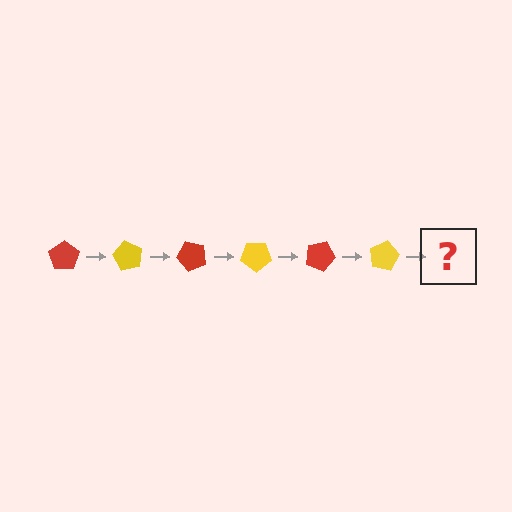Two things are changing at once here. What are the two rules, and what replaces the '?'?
The two rules are that it rotates 60 degrees each step and the color cycles through red and yellow. The '?' should be a red pentagon, rotated 360 degrees from the start.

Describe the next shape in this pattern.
It should be a red pentagon, rotated 360 degrees from the start.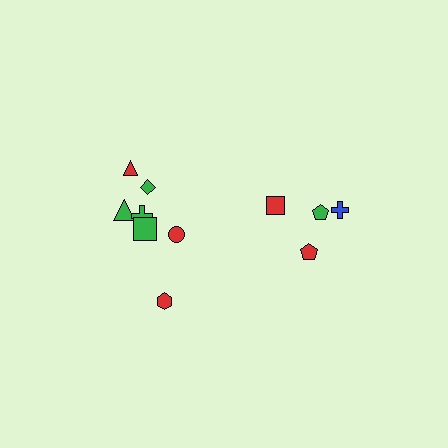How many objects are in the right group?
There are 4 objects.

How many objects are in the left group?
There are 7 objects.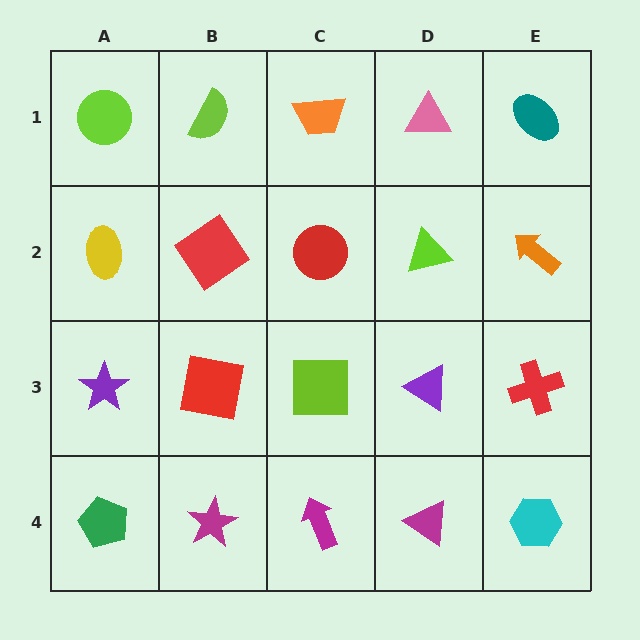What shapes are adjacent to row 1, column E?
An orange arrow (row 2, column E), a pink triangle (row 1, column D).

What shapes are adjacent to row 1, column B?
A red diamond (row 2, column B), a lime circle (row 1, column A), an orange trapezoid (row 1, column C).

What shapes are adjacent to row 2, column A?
A lime circle (row 1, column A), a purple star (row 3, column A), a red diamond (row 2, column B).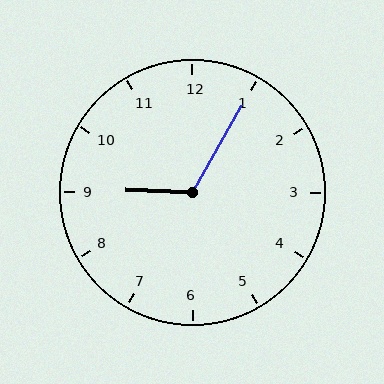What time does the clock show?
9:05.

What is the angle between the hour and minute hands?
Approximately 118 degrees.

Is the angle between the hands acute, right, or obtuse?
It is obtuse.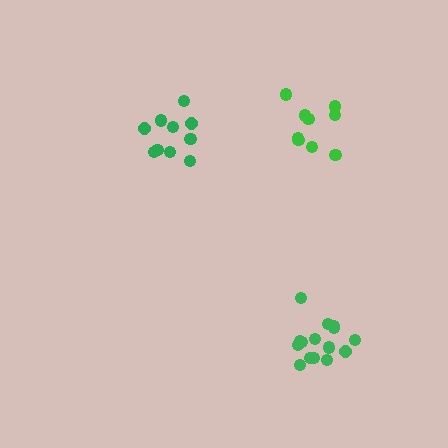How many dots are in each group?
Group 1: 10 dots, Group 2: 15 dots, Group 3: 9 dots (34 total).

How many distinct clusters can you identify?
There are 3 distinct clusters.